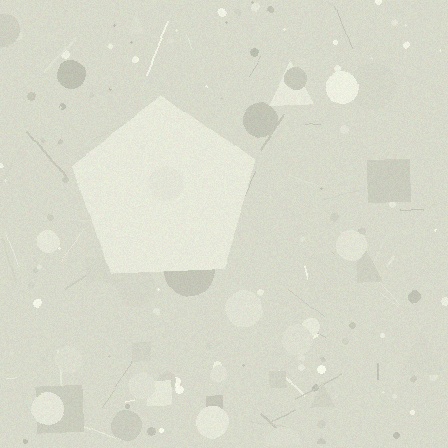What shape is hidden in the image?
A pentagon is hidden in the image.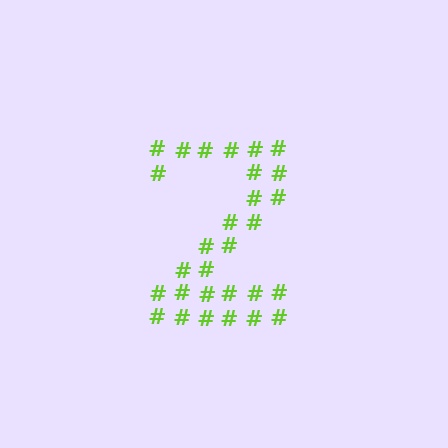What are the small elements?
The small elements are hash symbols.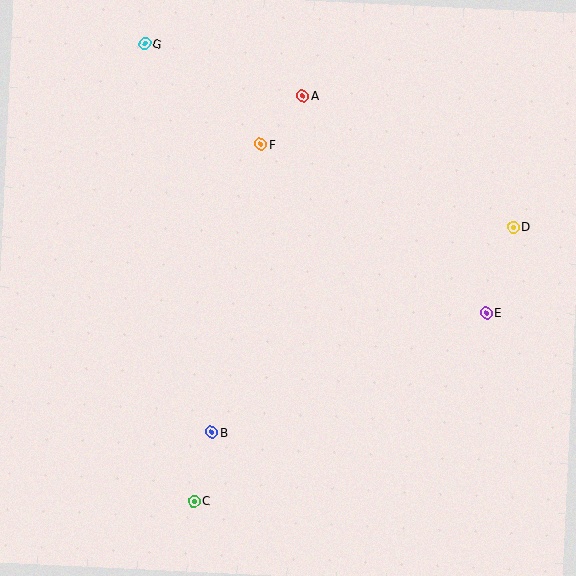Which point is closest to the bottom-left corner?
Point C is closest to the bottom-left corner.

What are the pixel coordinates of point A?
Point A is at (303, 96).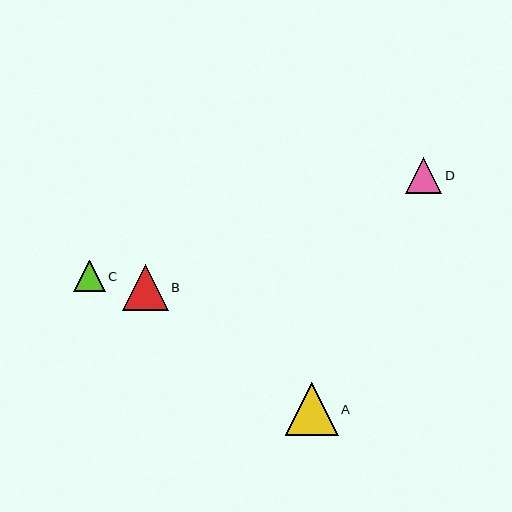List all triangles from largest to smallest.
From largest to smallest: A, B, D, C.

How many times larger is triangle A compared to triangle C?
Triangle A is approximately 1.7 times the size of triangle C.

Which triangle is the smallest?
Triangle C is the smallest with a size of approximately 31 pixels.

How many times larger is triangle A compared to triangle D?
Triangle A is approximately 1.4 times the size of triangle D.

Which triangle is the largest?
Triangle A is the largest with a size of approximately 53 pixels.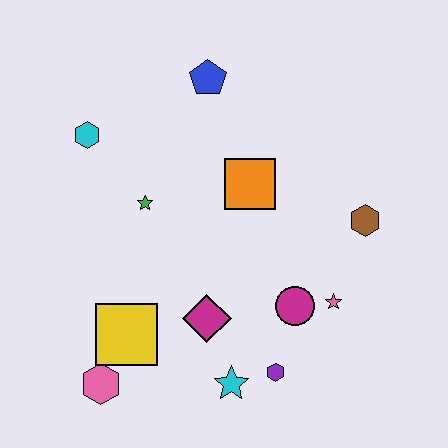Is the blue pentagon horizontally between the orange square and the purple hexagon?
No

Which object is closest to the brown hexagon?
The pink star is closest to the brown hexagon.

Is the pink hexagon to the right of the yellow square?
No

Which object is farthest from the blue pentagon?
The pink hexagon is farthest from the blue pentagon.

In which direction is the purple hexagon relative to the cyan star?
The purple hexagon is to the right of the cyan star.